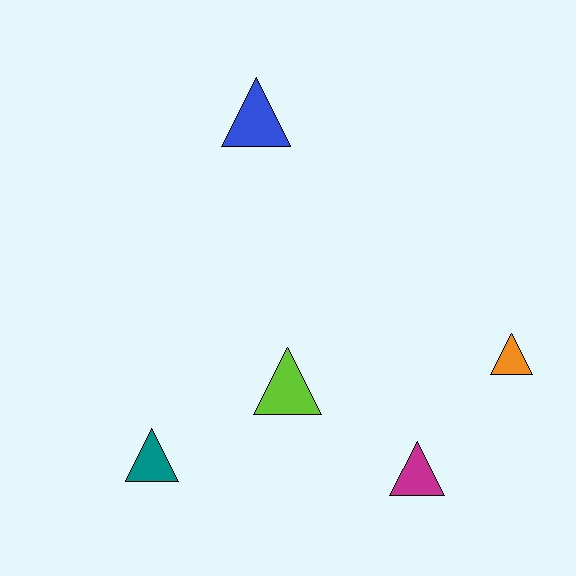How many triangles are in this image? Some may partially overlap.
There are 5 triangles.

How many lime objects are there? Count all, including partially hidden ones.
There is 1 lime object.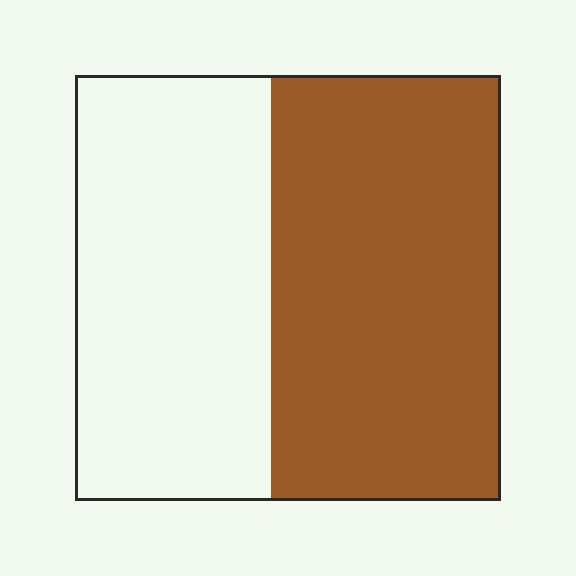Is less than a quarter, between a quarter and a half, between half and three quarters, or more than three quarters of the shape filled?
Between half and three quarters.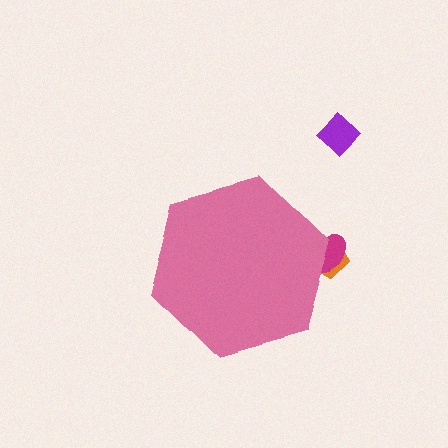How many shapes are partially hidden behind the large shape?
2 shapes are partially hidden.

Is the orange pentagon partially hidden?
Yes, the orange pentagon is partially hidden behind the pink hexagon.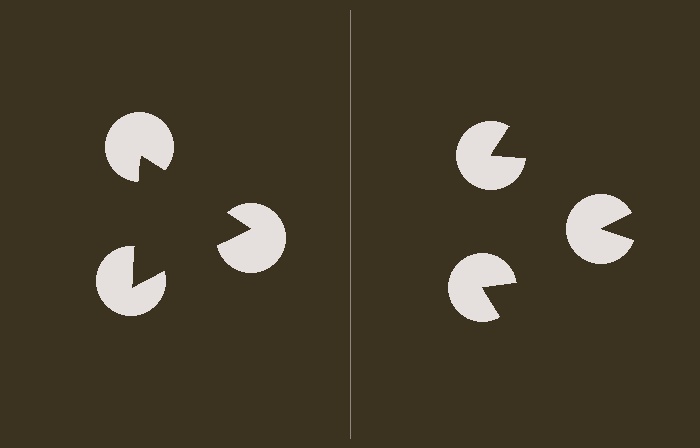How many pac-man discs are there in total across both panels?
6 — 3 on each side.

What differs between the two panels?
The pac-man discs are positioned identically on both sides; only the wedge orientations differ. On the left they align to a triangle; on the right they are misaligned.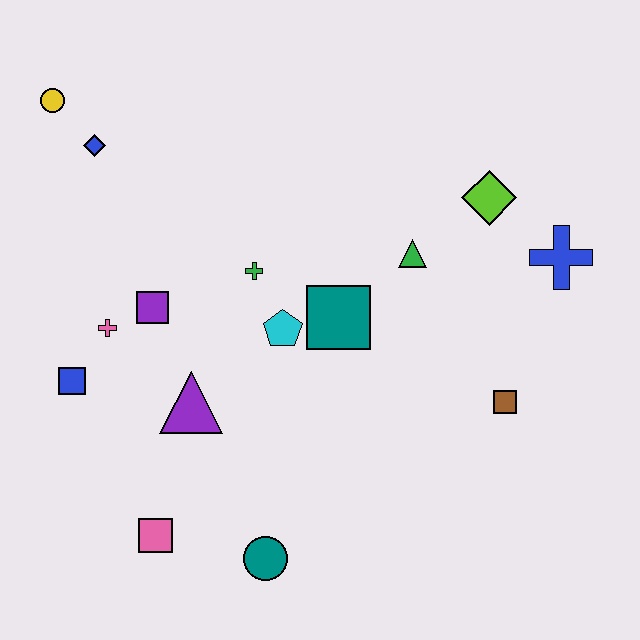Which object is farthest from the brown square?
The yellow circle is farthest from the brown square.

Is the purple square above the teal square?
Yes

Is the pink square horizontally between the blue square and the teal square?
Yes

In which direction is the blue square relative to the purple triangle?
The blue square is to the left of the purple triangle.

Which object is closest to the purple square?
The pink cross is closest to the purple square.